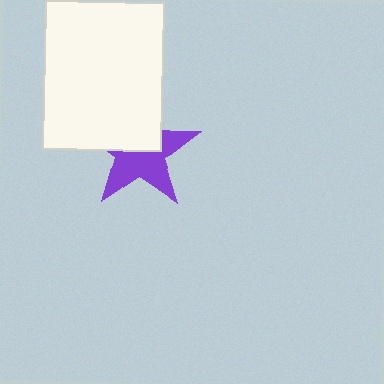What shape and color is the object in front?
The object in front is a white rectangle.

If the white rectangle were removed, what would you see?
You would see the complete purple star.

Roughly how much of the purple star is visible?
About half of it is visible (roughly 55%).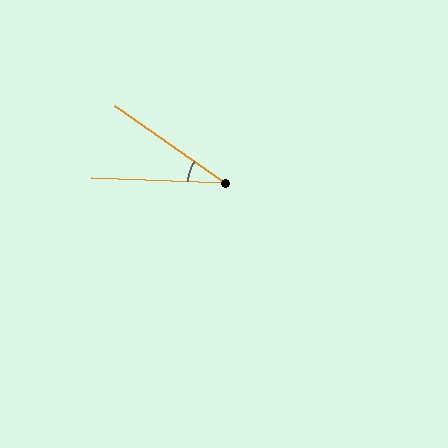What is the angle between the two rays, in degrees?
Approximately 33 degrees.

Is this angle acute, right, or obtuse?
It is acute.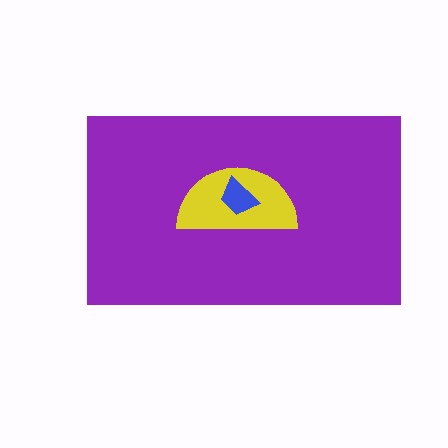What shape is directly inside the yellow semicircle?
The blue trapezoid.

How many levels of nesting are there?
3.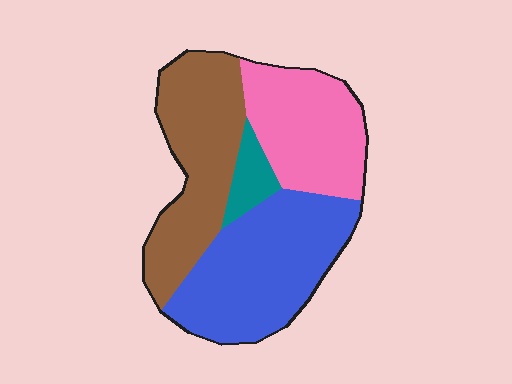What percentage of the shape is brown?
Brown takes up between a quarter and a half of the shape.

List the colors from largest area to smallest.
From largest to smallest: blue, brown, pink, teal.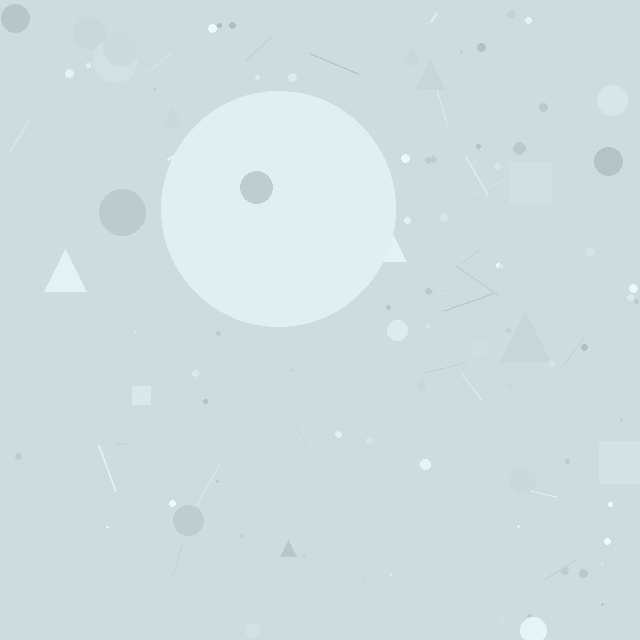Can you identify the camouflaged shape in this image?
The camouflaged shape is a circle.